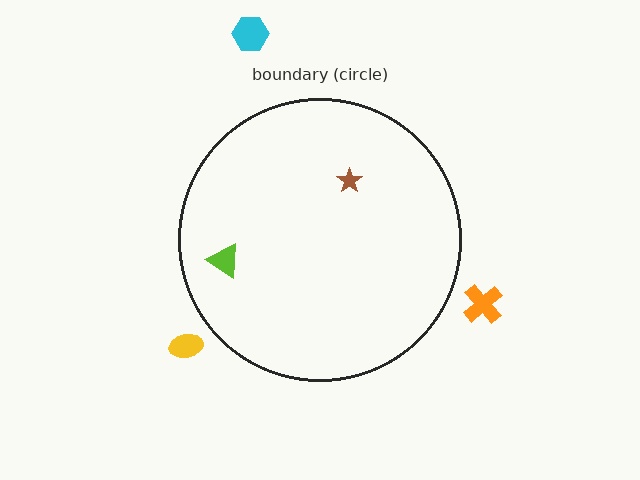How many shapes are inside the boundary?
2 inside, 3 outside.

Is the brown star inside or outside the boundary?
Inside.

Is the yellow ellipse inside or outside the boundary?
Outside.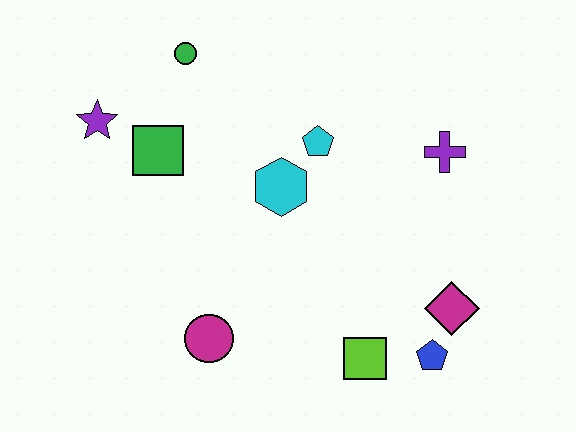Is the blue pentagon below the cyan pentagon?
Yes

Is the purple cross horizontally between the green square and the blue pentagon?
No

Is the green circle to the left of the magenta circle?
Yes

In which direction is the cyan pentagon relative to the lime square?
The cyan pentagon is above the lime square.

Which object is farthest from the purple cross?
The purple star is farthest from the purple cross.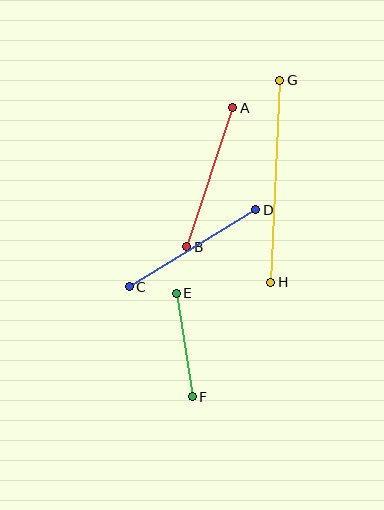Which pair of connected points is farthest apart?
Points G and H are farthest apart.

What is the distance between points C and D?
The distance is approximately 148 pixels.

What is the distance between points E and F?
The distance is approximately 105 pixels.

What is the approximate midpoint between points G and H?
The midpoint is at approximately (275, 181) pixels.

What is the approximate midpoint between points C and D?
The midpoint is at approximately (193, 248) pixels.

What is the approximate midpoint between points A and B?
The midpoint is at approximately (210, 177) pixels.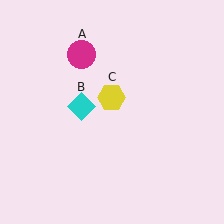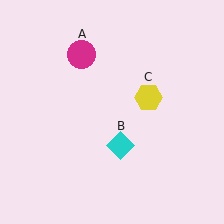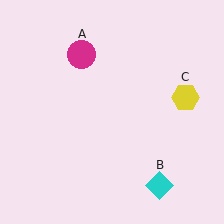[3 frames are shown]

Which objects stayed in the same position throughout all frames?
Magenta circle (object A) remained stationary.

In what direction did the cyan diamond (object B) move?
The cyan diamond (object B) moved down and to the right.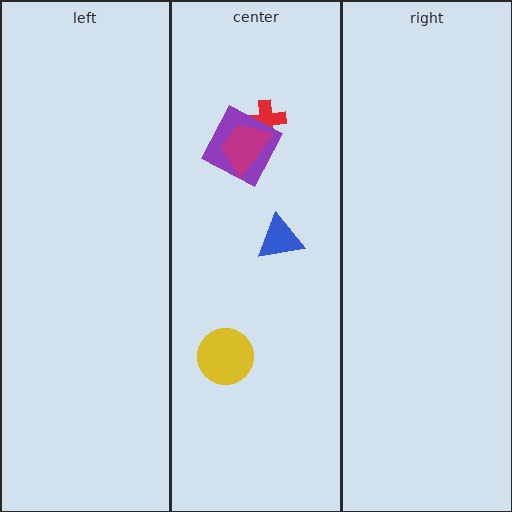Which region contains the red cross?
The center region.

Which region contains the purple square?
The center region.